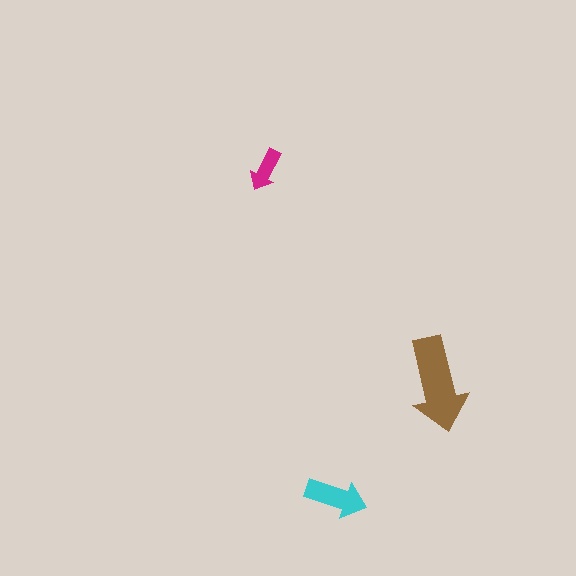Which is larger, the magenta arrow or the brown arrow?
The brown one.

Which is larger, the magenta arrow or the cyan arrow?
The cyan one.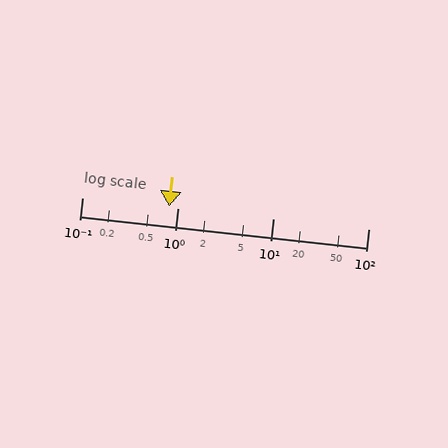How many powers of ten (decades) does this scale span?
The scale spans 3 decades, from 0.1 to 100.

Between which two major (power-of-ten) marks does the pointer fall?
The pointer is between 0.1 and 1.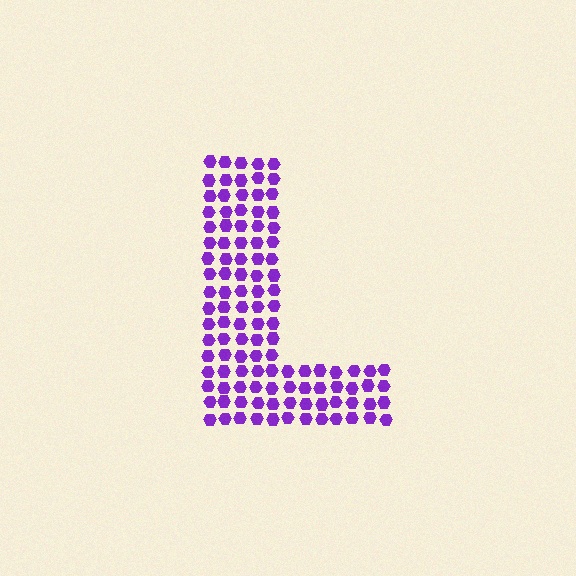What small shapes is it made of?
It is made of small hexagons.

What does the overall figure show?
The overall figure shows the letter L.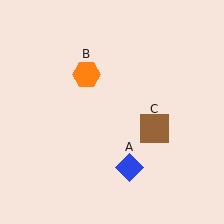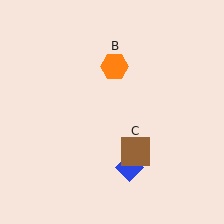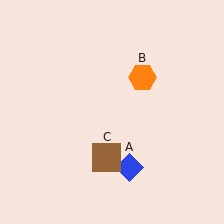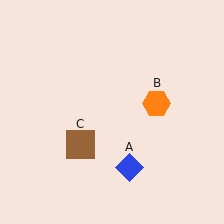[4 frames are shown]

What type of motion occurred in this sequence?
The orange hexagon (object B), brown square (object C) rotated clockwise around the center of the scene.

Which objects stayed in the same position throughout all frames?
Blue diamond (object A) remained stationary.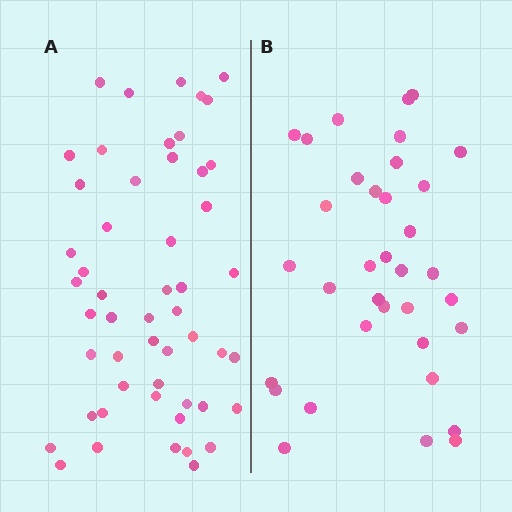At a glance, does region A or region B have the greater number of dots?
Region A (the left region) has more dots.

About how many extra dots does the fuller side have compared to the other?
Region A has approximately 15 more dots than region B.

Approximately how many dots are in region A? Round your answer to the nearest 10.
About 50 dots. (The exact count is 52, which rounds to 50.)